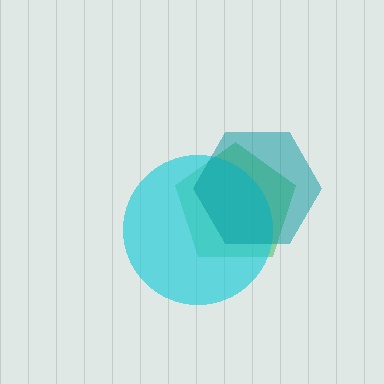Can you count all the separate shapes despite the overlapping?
Yes, there are 3 separate shapes.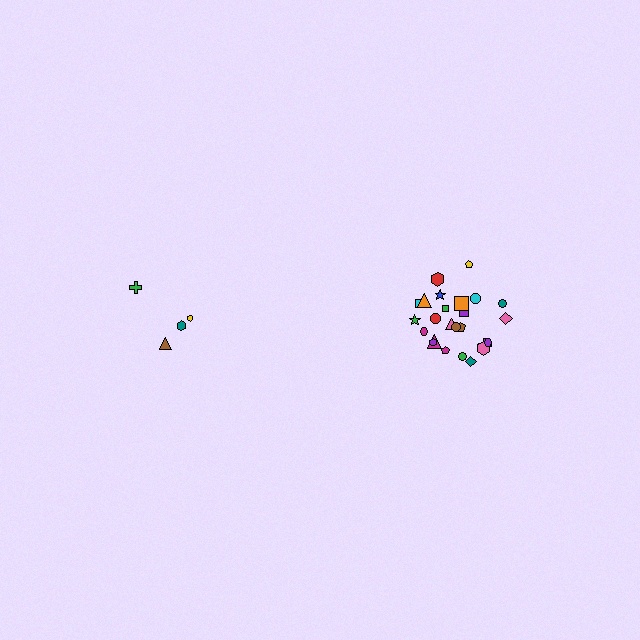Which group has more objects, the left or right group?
The right group.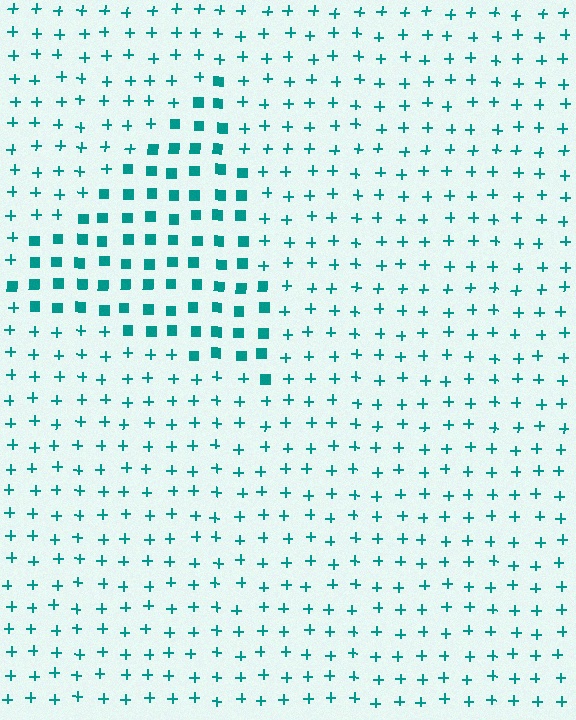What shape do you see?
I see a triangle.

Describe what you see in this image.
The image is filled with small teal elements arranged in a uniform grid. A triangle-shaped region contains squares, while the surrounding area contains plus signs. The boundary is defined purely by the change in element shape.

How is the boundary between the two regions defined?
The boundary is defined by a change in element shape: squares inside vs. plus signs outside. All elements share the same color and spacing.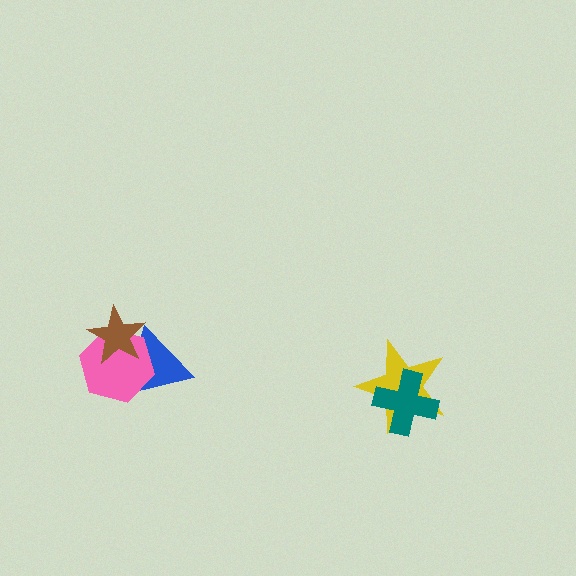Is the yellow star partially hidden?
Yes, it is partially covered by another shape.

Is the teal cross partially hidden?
No, no other shape covers it.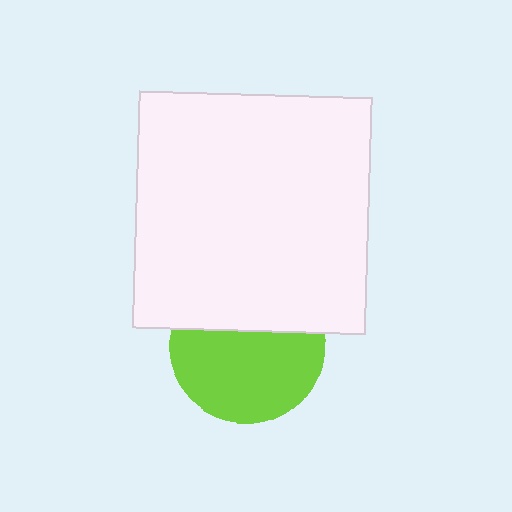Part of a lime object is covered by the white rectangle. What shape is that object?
It is a circle.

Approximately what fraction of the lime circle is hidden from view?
Roughly 38% of the lime circle is hidden behind the white rectangle.